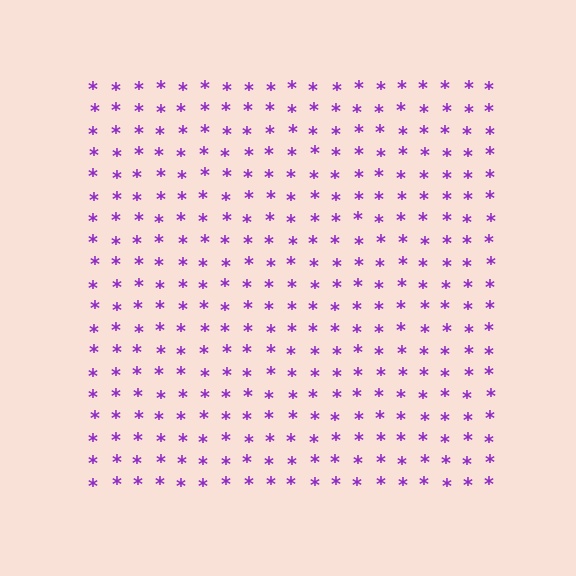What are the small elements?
The small elements are asterisks.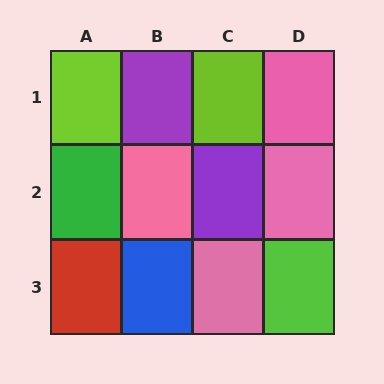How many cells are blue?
1 cell is blue.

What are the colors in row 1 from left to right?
Lime, purple, lime, pink.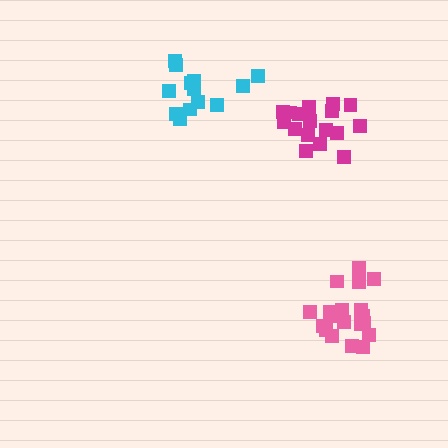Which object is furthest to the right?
The pink cluster is rightmost.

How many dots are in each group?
Group 1: 13 dots, Group 2: 17 dots, Group 3: 19 dots (49 total).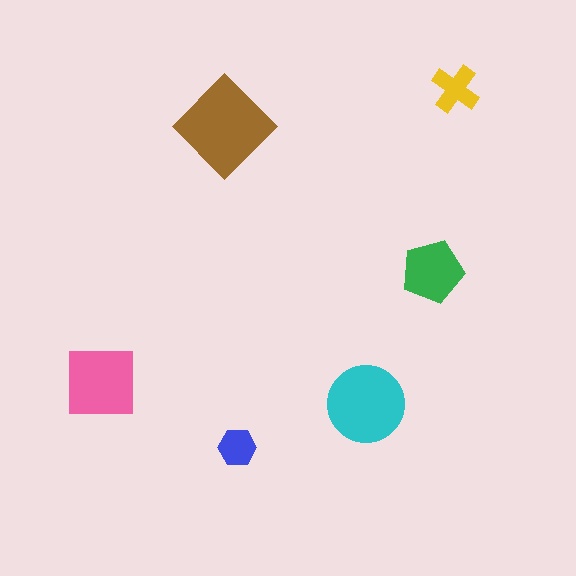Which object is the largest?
The brown diamond.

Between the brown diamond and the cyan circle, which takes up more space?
The brown diamond.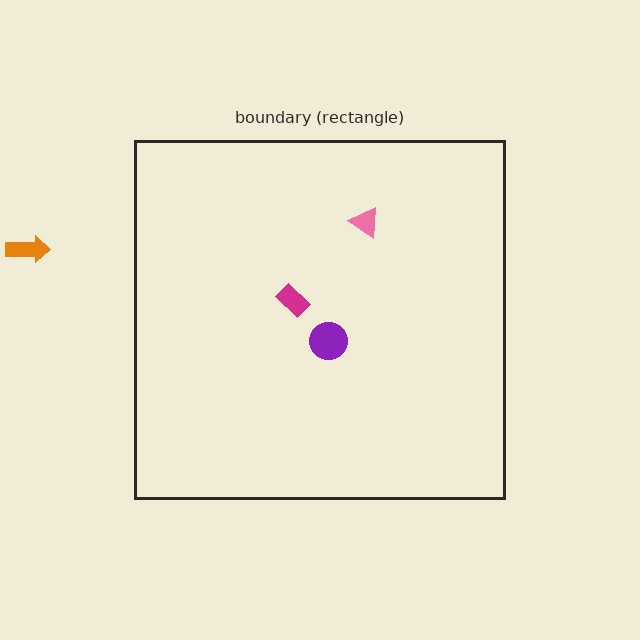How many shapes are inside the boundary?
3 inside, 1 outside.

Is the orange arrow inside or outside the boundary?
Outside.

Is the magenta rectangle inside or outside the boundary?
Inside.